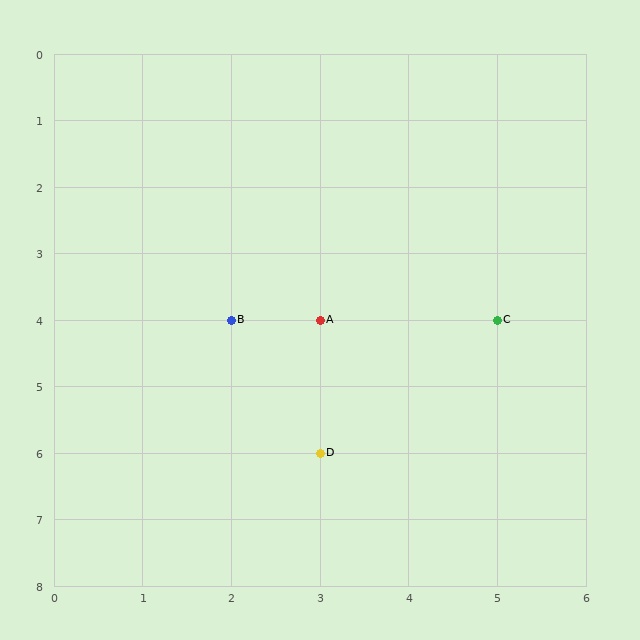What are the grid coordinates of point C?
Point C is at grid coordinates (5, 4).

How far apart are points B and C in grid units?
Points B and C are 3 columns apart.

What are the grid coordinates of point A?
Point A is at grid coordinates (3, 4).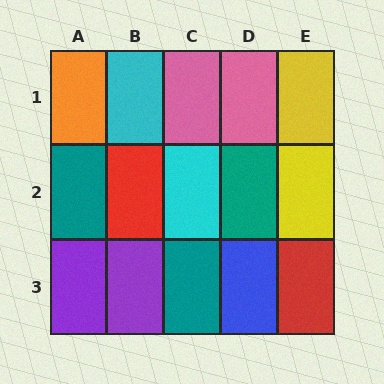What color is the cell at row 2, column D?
Teal.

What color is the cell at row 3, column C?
Teal.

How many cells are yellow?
2 cells are yellow.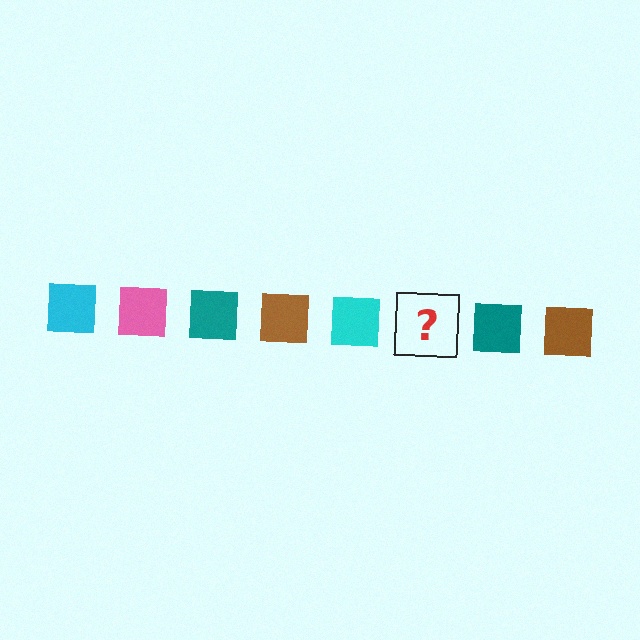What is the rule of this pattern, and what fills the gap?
The rule is that the pattern cycles through cyan, pink, teal, brown squares. The gap should be filled with a pink square.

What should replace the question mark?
The question mark should be replaced with a pink square.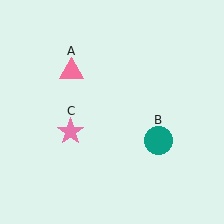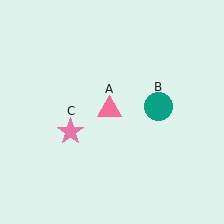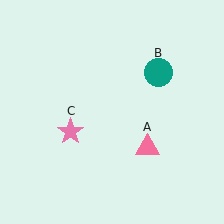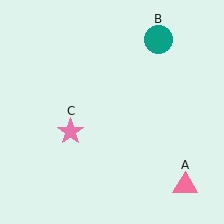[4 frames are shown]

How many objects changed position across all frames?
2 objects changed position: pink triangle (object A), teal circle (object B).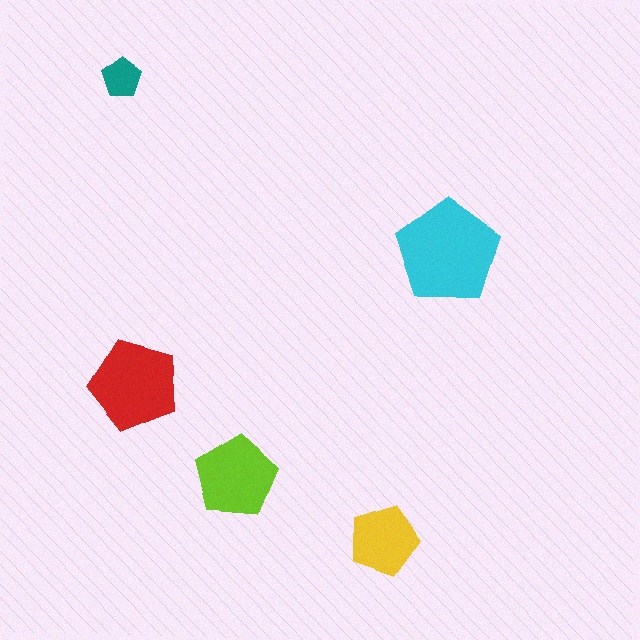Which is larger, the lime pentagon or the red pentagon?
The red one.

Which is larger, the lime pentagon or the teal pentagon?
The lime one.